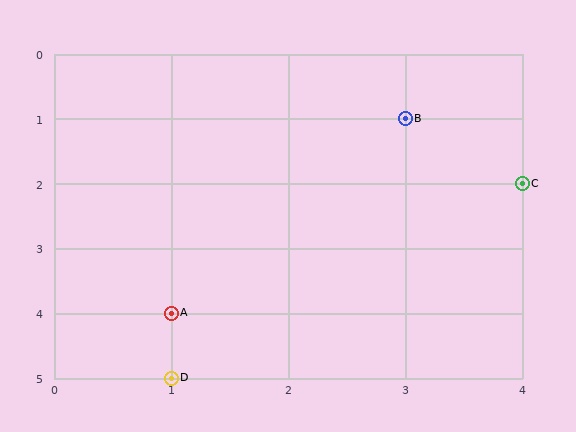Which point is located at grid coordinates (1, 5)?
Point D is at (1, 5).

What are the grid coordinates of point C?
Point C is at grid coordinates (4, 2).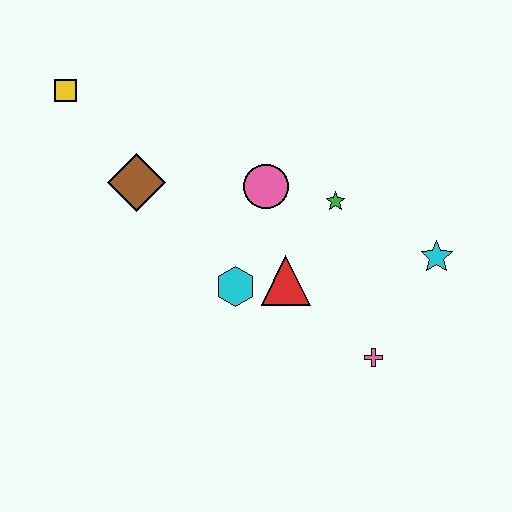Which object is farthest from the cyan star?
The yellow square is farthest from the cyan star.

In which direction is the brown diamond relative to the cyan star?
The brown diamond is to the left of the cyan star.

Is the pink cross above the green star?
No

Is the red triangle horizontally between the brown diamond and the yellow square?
No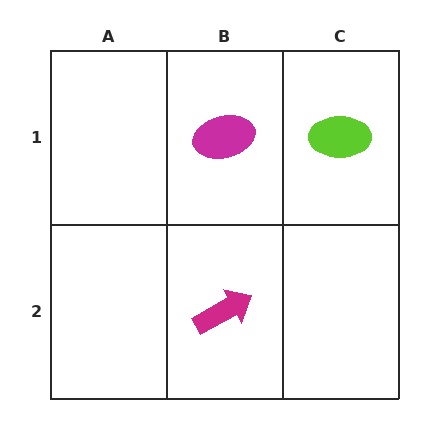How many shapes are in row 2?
1 shape.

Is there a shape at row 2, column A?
No, that cell is empty.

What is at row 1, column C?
A lime ellipse.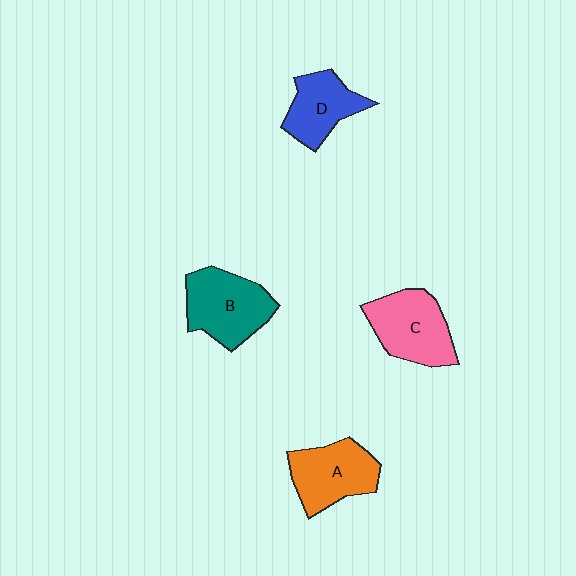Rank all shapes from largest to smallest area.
From largest to smallest: B (teal), C (pink), A (orange), D (blue).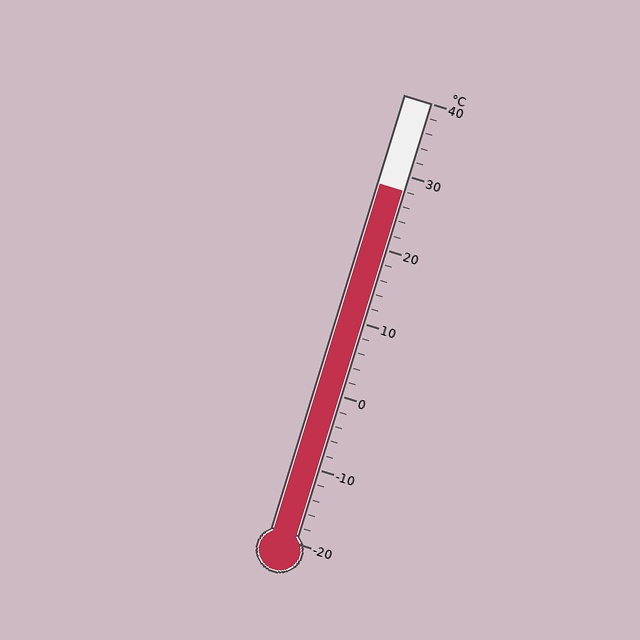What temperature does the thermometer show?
The thermometer shows approximately 28°C.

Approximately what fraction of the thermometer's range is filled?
The thermometer is filled to approximately 80% of its range.